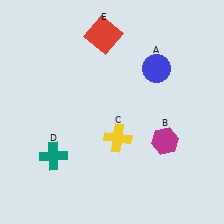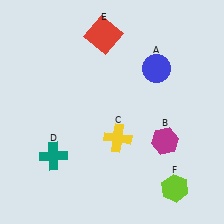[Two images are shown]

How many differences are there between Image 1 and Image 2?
There is 1 difference between the two images.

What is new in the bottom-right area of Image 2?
A lime hexagon (F) was added in the bottom-right area of Image 2.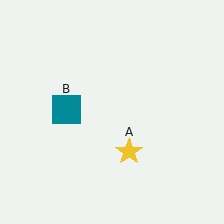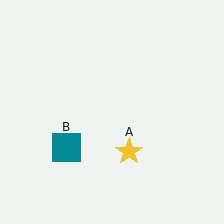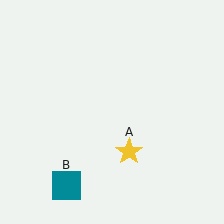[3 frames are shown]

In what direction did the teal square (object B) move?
The teal square (object B) moved down.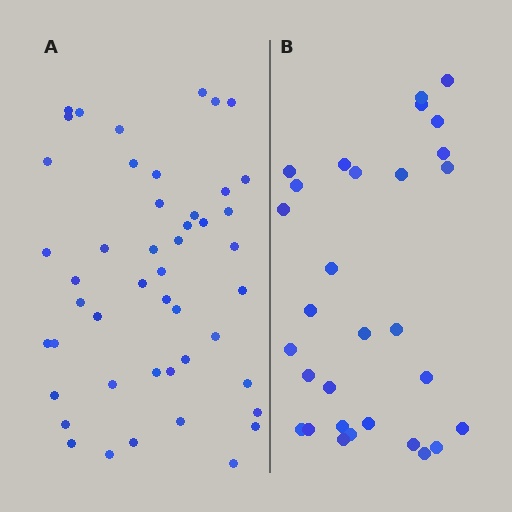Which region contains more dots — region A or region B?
Region A (the left region) has more dots.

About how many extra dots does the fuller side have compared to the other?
Region A has approximately 15 more dots than region B.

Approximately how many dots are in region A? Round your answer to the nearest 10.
About 50 dots. (The exact count is 47, which rounds to 50.)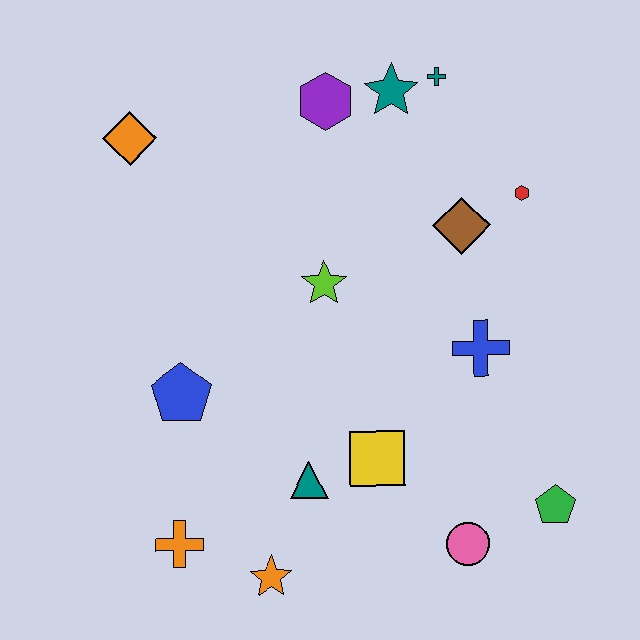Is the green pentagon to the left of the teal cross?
No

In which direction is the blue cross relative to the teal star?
The blue cross is below the teal star.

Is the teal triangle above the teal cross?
No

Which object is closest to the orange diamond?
The purple hexagon is closest to the orange diamond.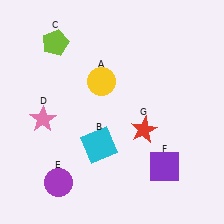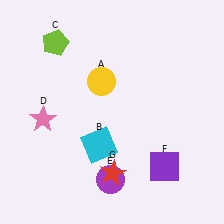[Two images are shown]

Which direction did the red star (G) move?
The red star (G) moved down.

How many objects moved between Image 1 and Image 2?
2 objects moved between the two images.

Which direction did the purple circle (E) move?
The purple circle (E) moved right.